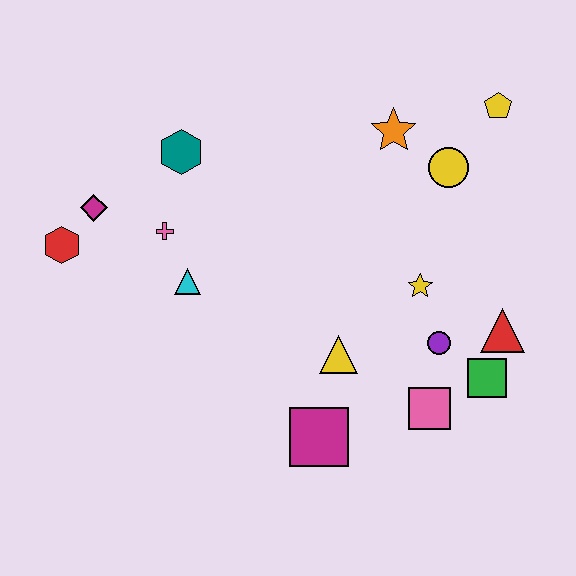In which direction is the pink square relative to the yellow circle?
The pink square is below the yellow circle.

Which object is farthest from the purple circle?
The red hexagon is farthest from the purple circle.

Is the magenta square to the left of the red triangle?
Yes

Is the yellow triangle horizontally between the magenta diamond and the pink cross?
No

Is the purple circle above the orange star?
No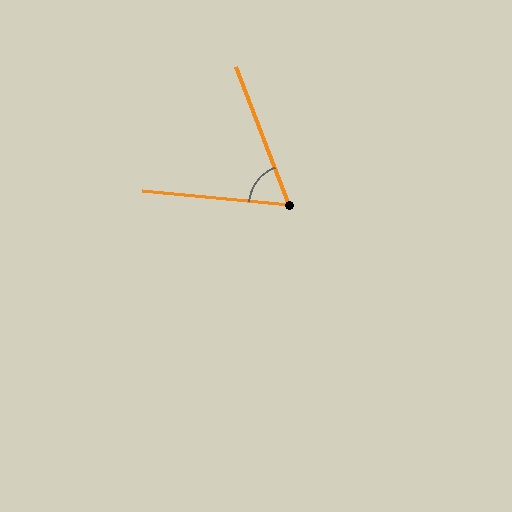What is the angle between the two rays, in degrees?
Approximately 64 degrees.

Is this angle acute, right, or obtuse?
It is acute.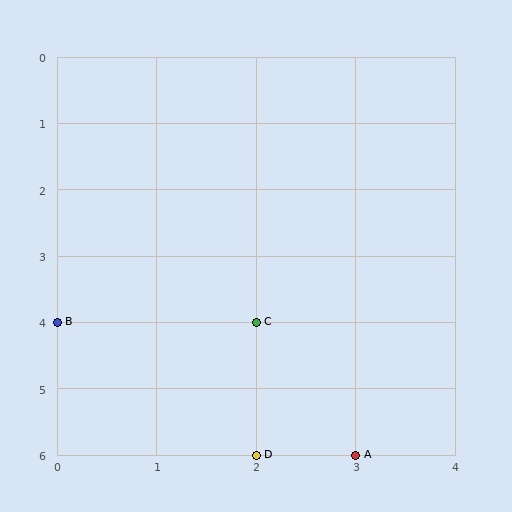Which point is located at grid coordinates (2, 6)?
Point D is at (2, 6).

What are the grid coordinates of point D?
Point D is at grid coordinates (2, 6).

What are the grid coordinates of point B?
Point B is at grid coordinates (0, 4).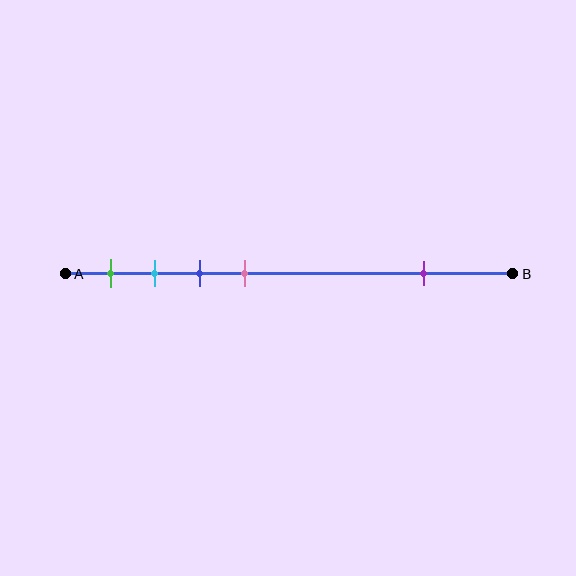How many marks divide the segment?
There are 5 marks dividing the segment.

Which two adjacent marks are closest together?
The cyan and blue marks are the closest adjacent pair.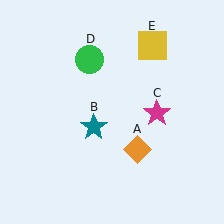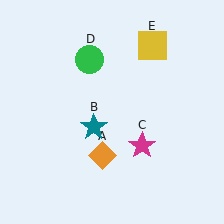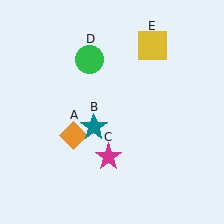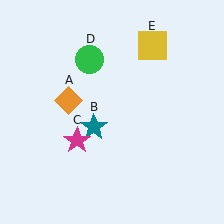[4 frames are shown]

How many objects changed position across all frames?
2 objects changed position: orange diamond (object A), magenta star (object C).